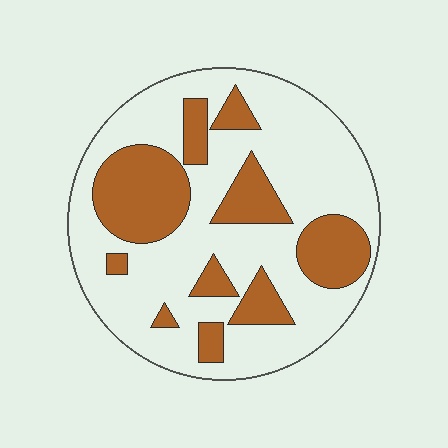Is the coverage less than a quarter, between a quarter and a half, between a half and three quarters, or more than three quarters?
Between a quarter and a half.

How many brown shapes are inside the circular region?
10.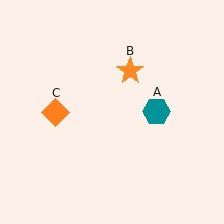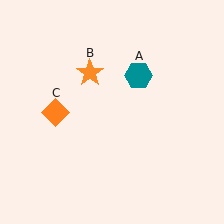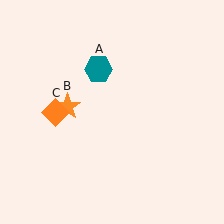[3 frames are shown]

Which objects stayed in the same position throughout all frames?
Orange diamond (object C) remained stationary.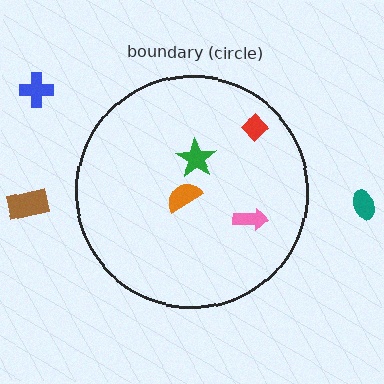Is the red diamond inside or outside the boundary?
Inside.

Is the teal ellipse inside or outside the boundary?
Outside.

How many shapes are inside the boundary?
4 inside, 3 outside.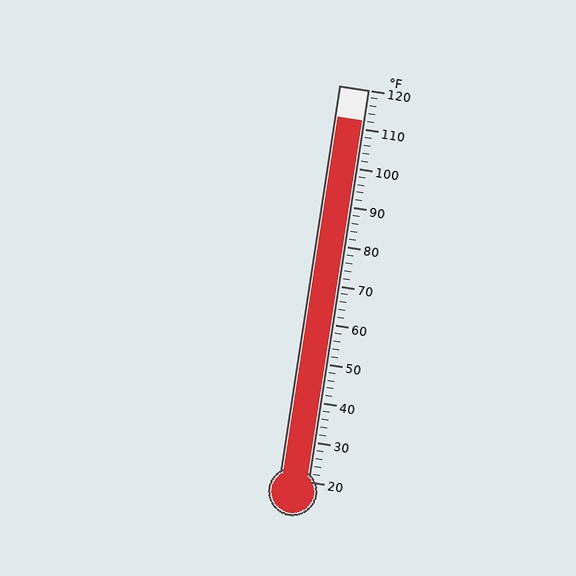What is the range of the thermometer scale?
The thermometer scale ranges from 20°F to 120°F.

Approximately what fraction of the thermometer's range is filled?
The thermometer is filled to approximately 90% of its range.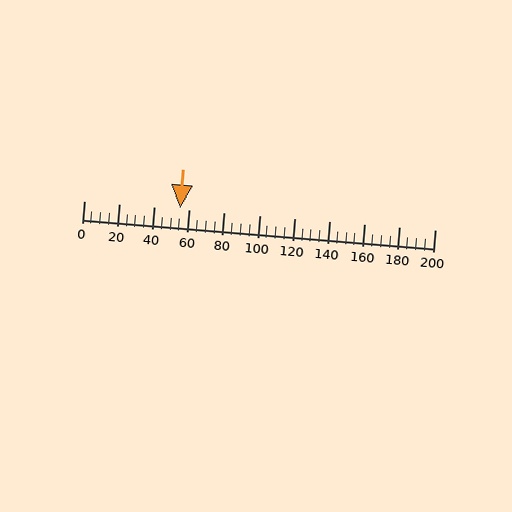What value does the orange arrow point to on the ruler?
The orange arrow points to approximately 55.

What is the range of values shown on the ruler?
The ruler shows values from 0 to 200.